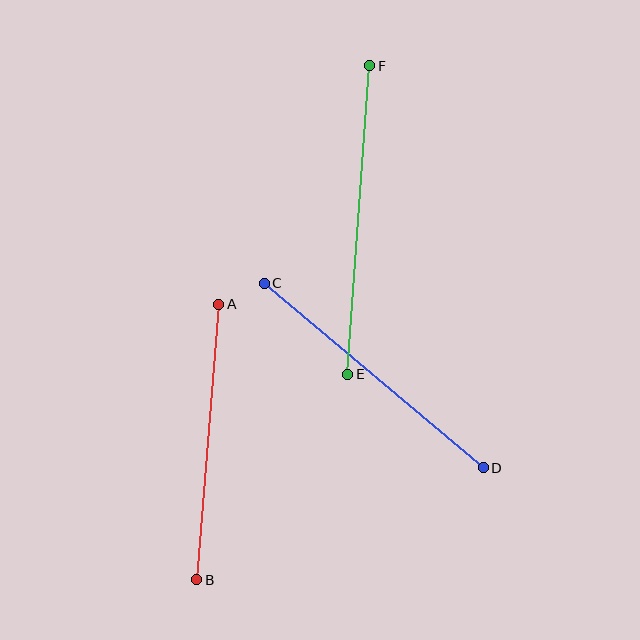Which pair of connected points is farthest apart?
Points E and F are farthest apart.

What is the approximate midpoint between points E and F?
The midpoint is at approximately (359, 220) pixels.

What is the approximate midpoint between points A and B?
The midpoint is at approximately (208, 442) pixels.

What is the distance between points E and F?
The distance is approximately 309 pixels.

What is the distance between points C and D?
The distance is approximately 287 pixels.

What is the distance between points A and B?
The distance is approximately 276 pixels.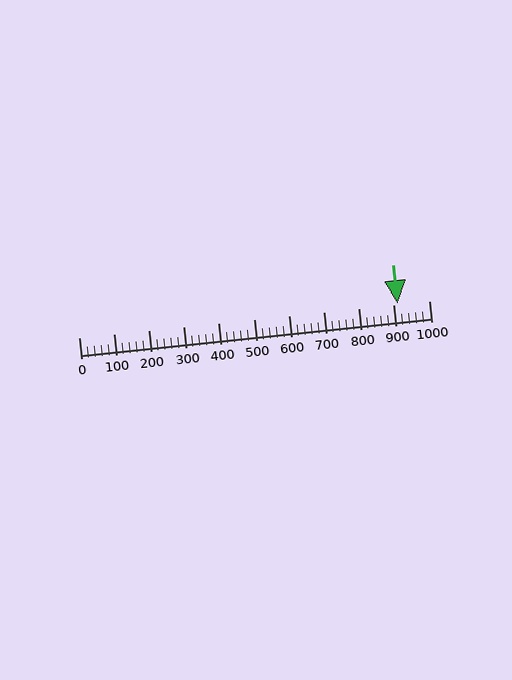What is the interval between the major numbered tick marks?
The major tick marks are spaced 100 units apart.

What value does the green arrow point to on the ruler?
The green arrow points to approximately 911.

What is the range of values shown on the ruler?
The ruler shows values from 0 to 1000.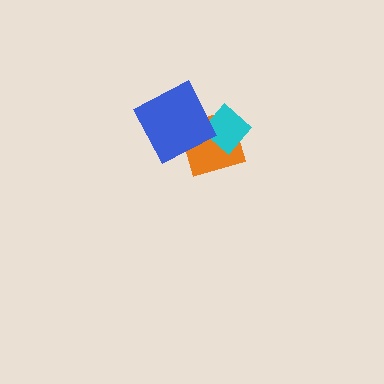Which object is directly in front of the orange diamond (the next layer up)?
The cyan diamond is directly in front of the orange diamond.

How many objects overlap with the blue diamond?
2 objects overlap with the blue diamond.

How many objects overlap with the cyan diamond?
2 objects overlap with the cyan diamond.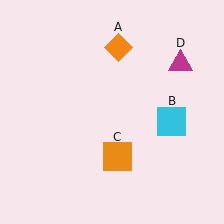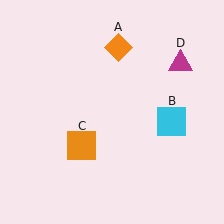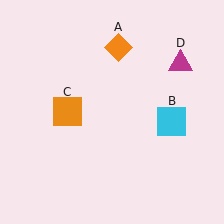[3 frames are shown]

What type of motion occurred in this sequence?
The orange square (object C) rotated clockwise around the center of the scene.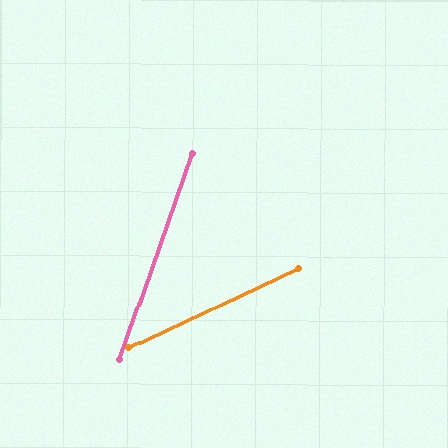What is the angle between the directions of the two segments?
Approximately 45 degrees.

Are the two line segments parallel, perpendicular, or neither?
Neither parallel nor perpendicular — they differ by about 45°.